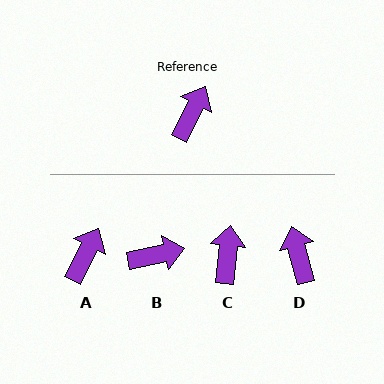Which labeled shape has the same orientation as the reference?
A.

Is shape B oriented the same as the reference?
No, it is off by about 51 degrees.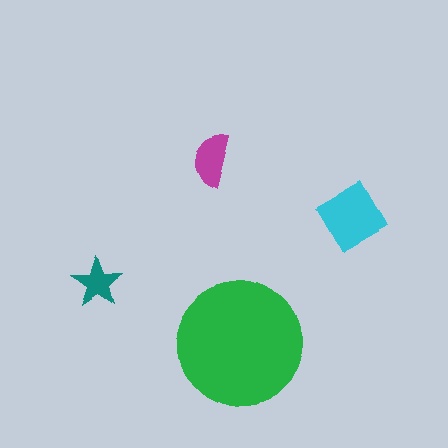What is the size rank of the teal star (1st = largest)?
4th.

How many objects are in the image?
There are 4 objects in the image.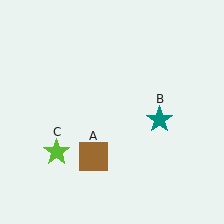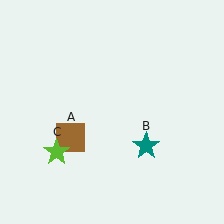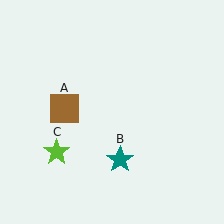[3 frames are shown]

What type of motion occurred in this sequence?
The brown square (object A), teal star (object B) rotated clockwise around the center of the scene.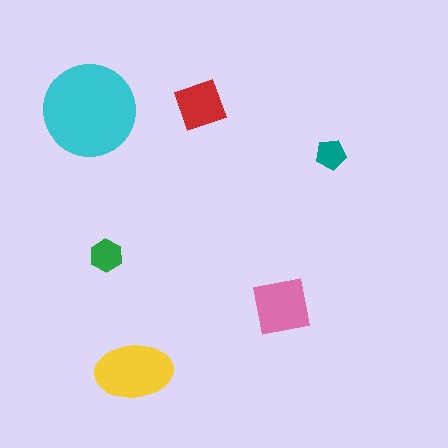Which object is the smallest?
The teal pentagon.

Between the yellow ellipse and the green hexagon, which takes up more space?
The yellow ellipse.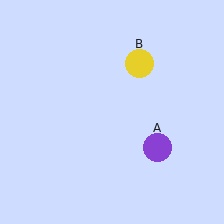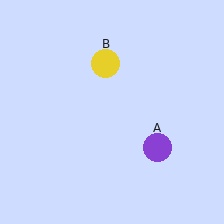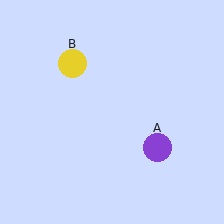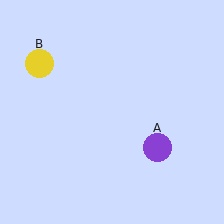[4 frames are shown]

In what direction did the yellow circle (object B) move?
The yellow circle (object B) moved left.